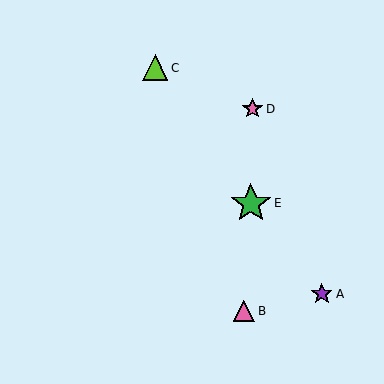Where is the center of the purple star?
The center of the purple star is at (322, 294).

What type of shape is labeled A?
Shape A is a purple star.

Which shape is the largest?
The green star (labeled E) is the largest.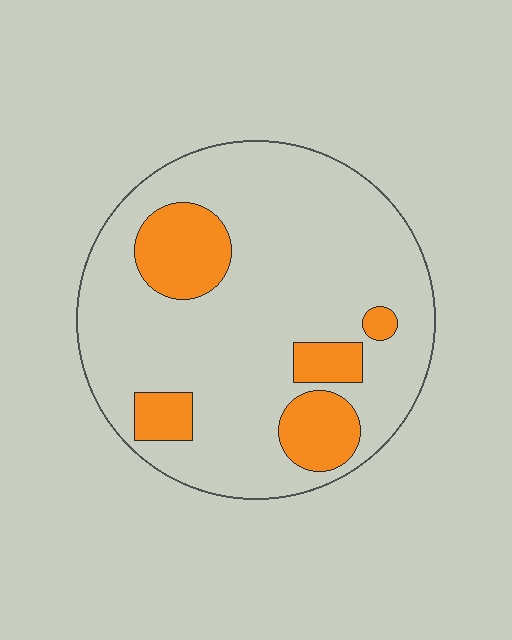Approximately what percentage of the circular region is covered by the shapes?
Approximately 20%.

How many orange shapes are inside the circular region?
5.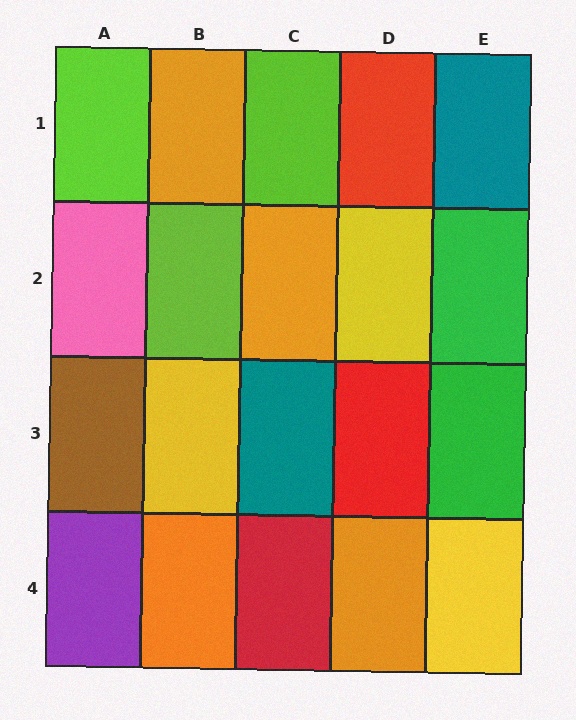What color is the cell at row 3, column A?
Brown.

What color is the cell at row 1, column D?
Red.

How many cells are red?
3 cells are red.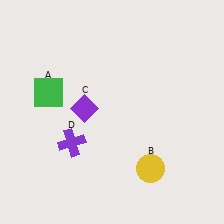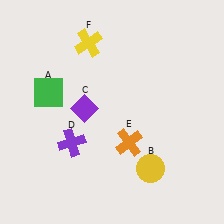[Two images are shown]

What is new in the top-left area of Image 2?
A yellow cross (F) was added in the top-left area of Image 2.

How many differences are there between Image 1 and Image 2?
There are 2 differences between the two images.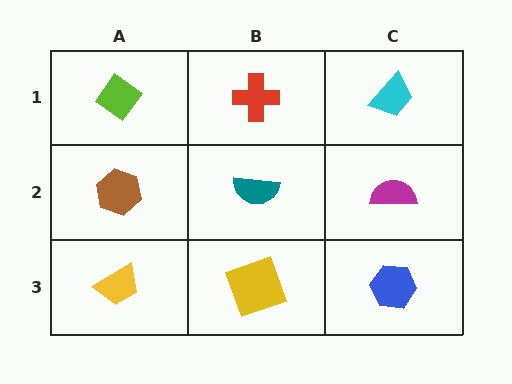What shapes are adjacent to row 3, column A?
A brown hexagon (row 2, column A), a yellow square (row 3, column B).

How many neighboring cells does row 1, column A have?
2.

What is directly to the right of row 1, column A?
A red cross.